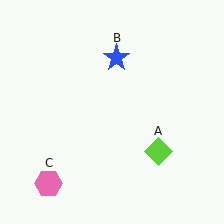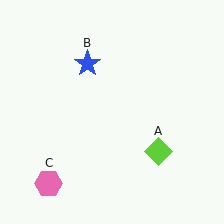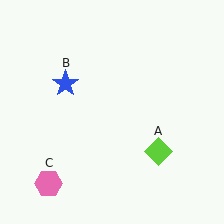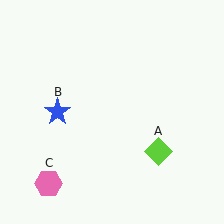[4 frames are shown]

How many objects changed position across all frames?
1 object changed position: blue star (object B).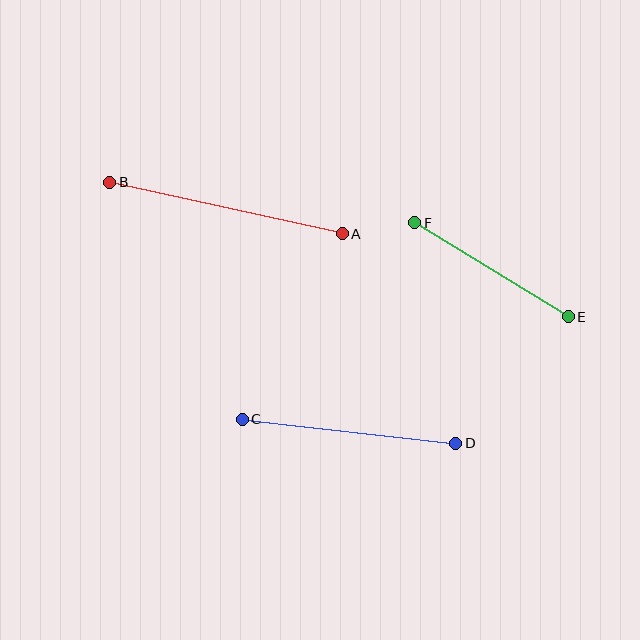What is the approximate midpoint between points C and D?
The midpoint is at approximately (349, 431) pixels.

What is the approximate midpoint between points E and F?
The midpoint is at approximately (492, 270) pixels.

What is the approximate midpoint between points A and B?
The midpoint is at approximately (226, 208) pixels.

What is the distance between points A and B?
The distance is approximately 238 pixels.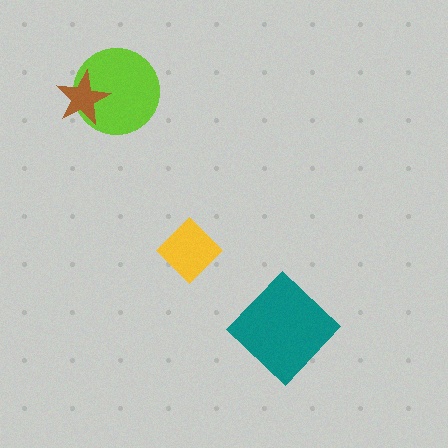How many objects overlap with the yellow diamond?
0 objects overlap with the yellow diamond.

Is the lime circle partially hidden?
Yes, it is partially covered by another shape.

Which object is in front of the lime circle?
The brown star is in front of the lime circle.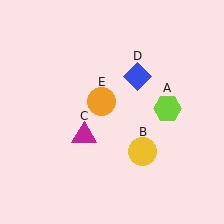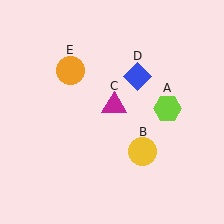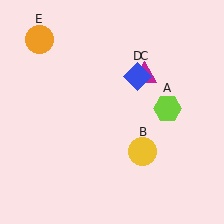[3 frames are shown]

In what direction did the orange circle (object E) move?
The orange circle (object E) moved up and to the left.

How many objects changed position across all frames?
2 objects changed position: magenta triangle (object C), orange circle (object E).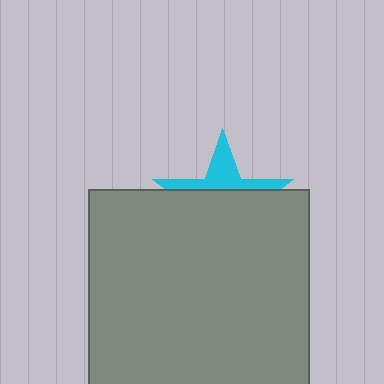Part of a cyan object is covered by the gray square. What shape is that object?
It is a star.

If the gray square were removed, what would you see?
You would see the complete cyan star.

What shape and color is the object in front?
The object in front is a gray square.